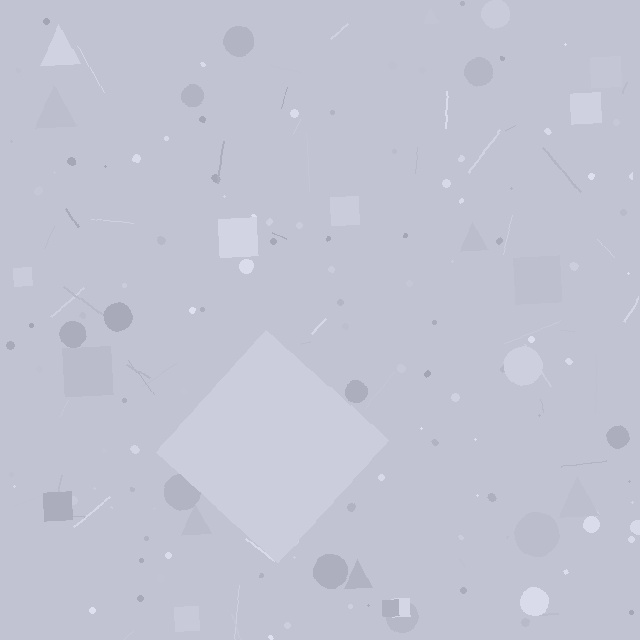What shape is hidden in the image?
A diamond is hidden in the image.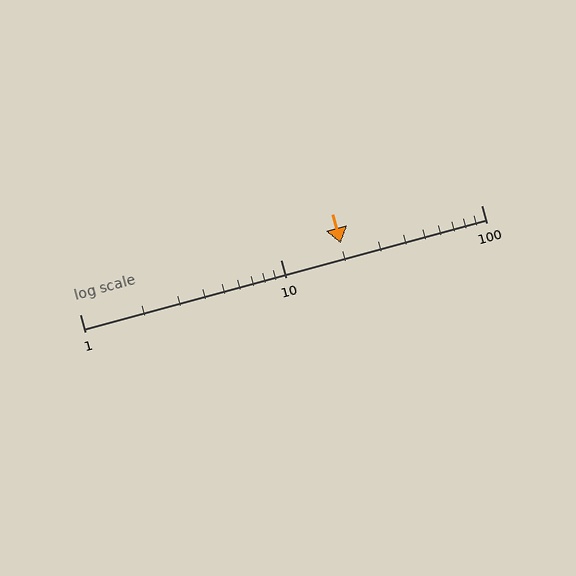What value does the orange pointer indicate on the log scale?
The pointer indicates approximately 20.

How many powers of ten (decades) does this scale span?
The scale spans 2 decades, from 1 to 100.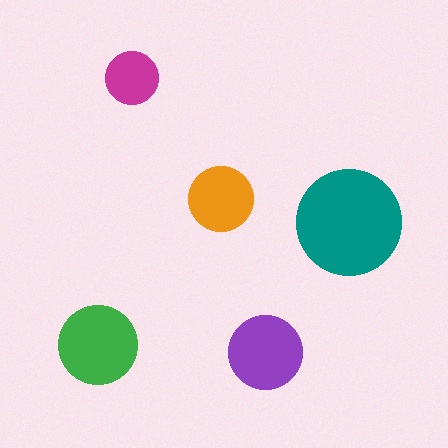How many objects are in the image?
There are 5 objects in the image.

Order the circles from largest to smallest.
the teal one, the green one, the purple one, the orange one, the magenta one.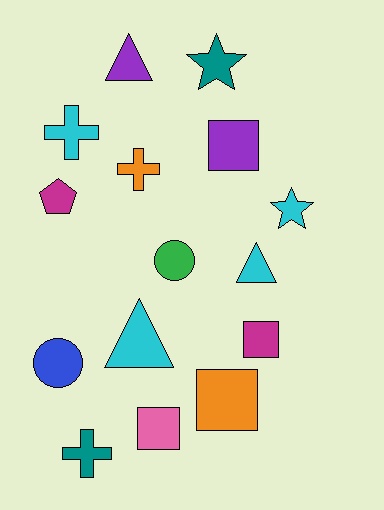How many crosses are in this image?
There are 3 crosses.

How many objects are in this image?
There are 15 objects.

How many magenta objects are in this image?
There are 2 magenta objects.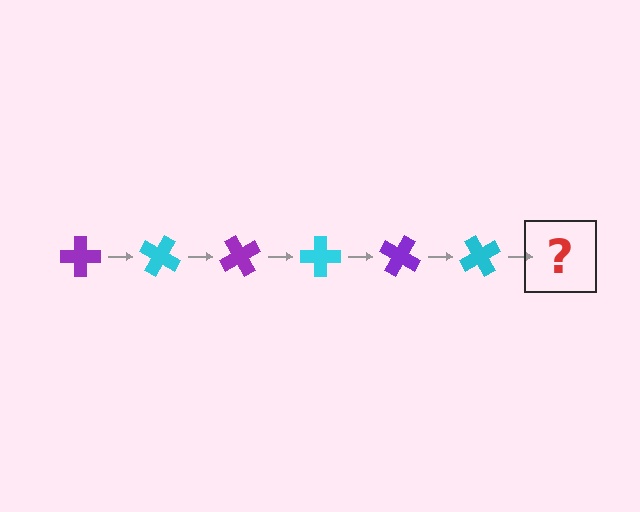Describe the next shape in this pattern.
It should be a purple cross, rotated 180 degrees from the start.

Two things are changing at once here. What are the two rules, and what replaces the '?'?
The two rules are that it rotates 30 degrees each step and the color cycles through purple and cyan. The '?' should be a purple cross, rotated 180 degrees from the start.